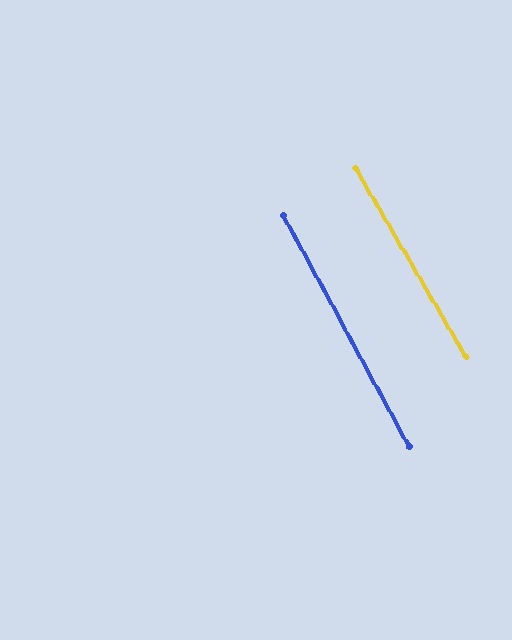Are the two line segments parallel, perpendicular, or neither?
Parallel — their directions differ by only 1.8°.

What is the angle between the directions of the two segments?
Approximately 2 degrees.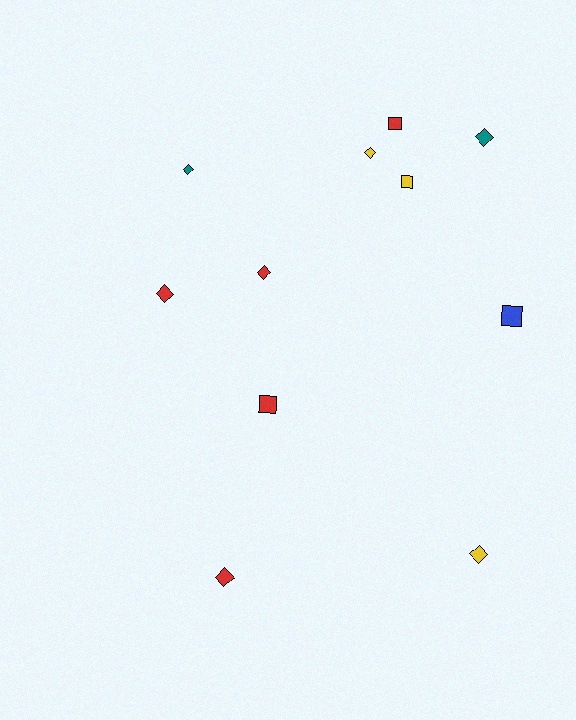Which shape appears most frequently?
Diamond, with 7 objects.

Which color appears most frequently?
Red, with 5 objects.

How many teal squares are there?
There are no teal squares.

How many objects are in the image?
There are 11 objects.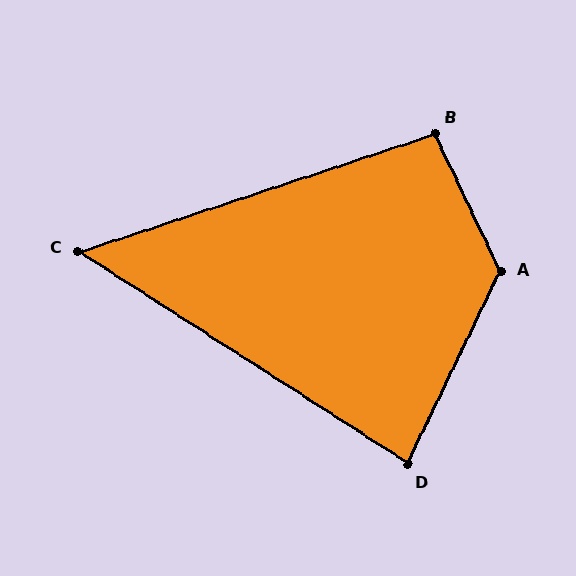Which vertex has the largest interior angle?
A, at approximately 129 degrees.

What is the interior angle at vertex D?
Approximately 83 degrees (acute).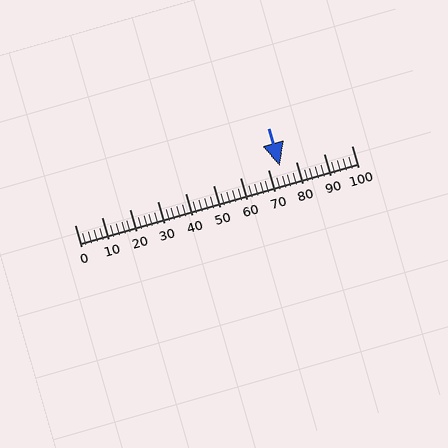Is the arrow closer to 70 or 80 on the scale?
The arrow is closer to 70.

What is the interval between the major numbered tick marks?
The major tick marks are spaced 10 units apart.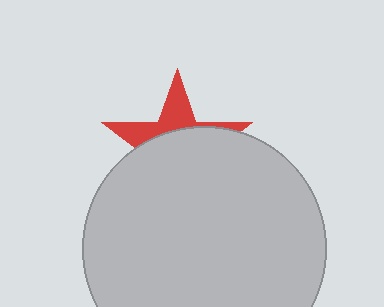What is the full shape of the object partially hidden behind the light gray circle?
The partially hidden object is a red star.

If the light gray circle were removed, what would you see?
You would see the complete red star.